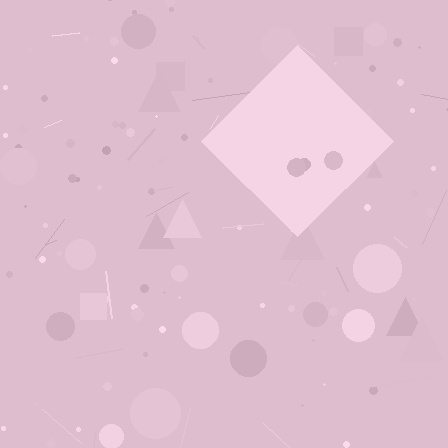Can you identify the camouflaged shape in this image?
The camouflaged shape is a diamond.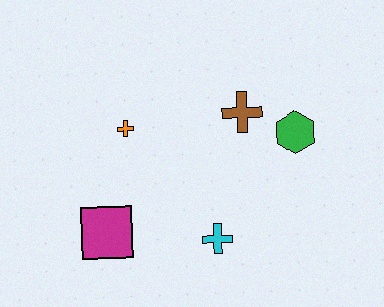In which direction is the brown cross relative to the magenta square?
The brown cross is to the right of the magenta square.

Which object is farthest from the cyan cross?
The orange cross is farthest from the cyan cross.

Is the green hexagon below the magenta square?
No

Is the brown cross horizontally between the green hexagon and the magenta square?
Yes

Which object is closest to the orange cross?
The magenta square is closest to the orange cross.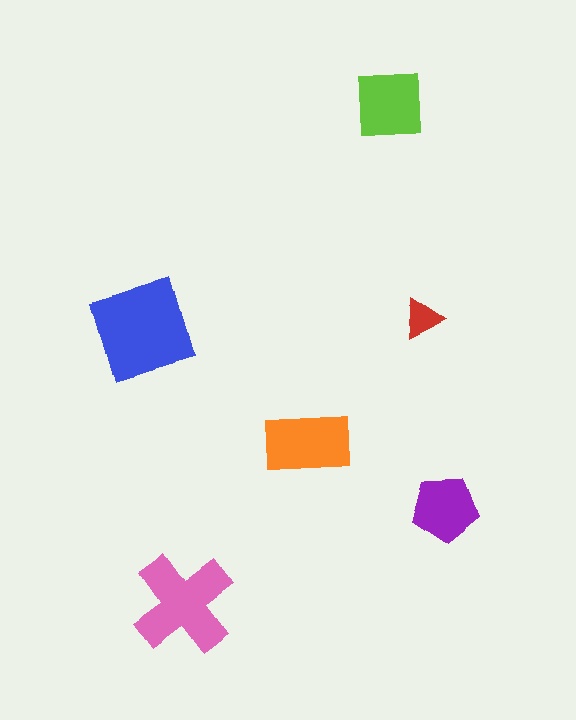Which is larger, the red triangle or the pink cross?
The pink cross.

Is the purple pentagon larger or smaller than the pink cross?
Smaller.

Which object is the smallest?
The red triangle.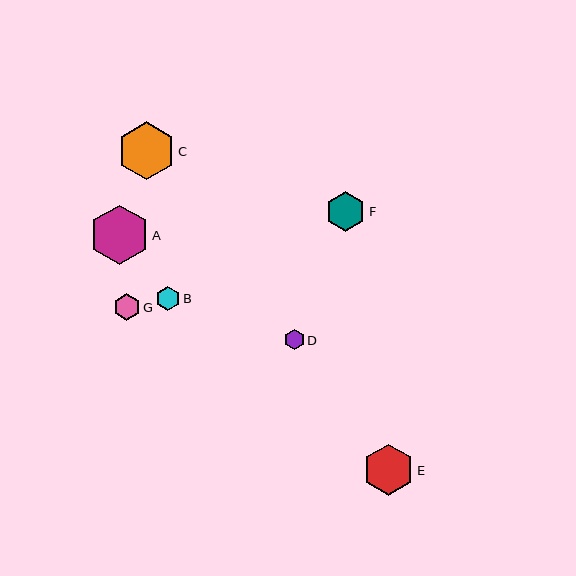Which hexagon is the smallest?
Hexagon D is the smallest with a size of approximately 21 pixels.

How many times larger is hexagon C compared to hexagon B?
Hexagon C is approximately 2.3 times the size of hexagon B.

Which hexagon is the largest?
Hexagon A is the largest with a size of approximately 59 pixels.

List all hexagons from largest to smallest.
From largest to smallest: A, C, E, F, G, B, D.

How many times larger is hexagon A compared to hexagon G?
Hexagon A is approximately 2.2 times the size of hexagon G.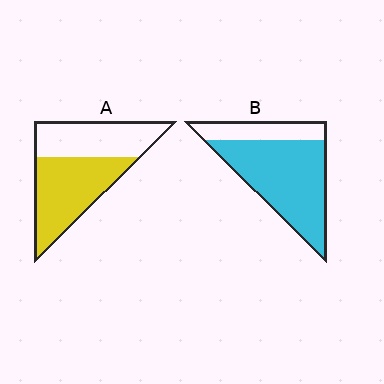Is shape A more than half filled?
Yes.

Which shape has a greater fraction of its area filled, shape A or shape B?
Shape B.